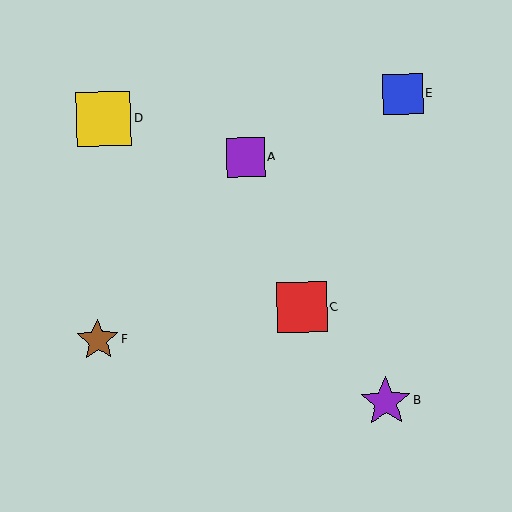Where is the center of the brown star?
The center of the brown star is at (98, 340).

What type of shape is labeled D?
Shape D is a yellow square.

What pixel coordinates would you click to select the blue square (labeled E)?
Click at (403, 94) to select the blue square E.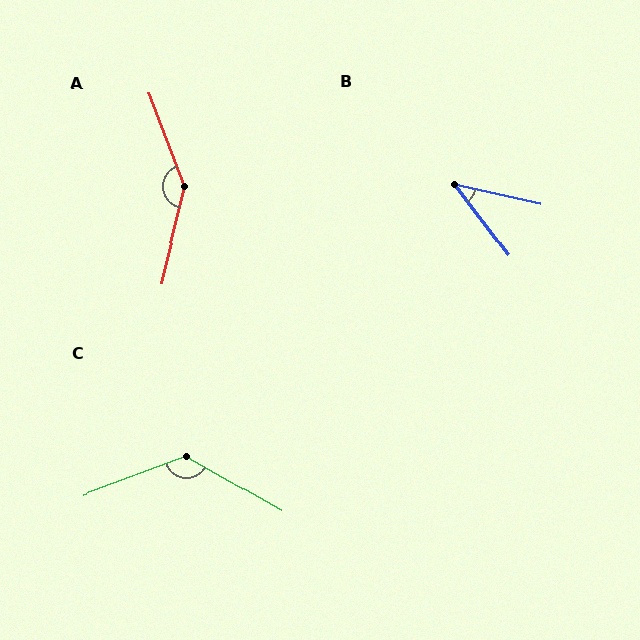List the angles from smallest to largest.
B (40°), C (130°), A (146°).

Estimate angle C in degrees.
Approximately 130 degrees.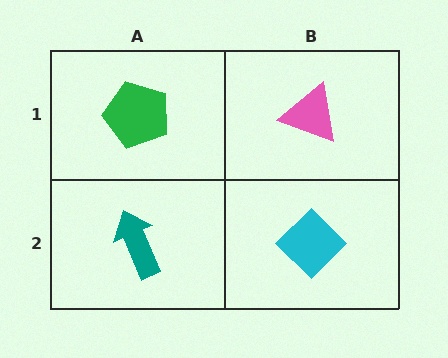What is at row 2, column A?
A teal arrow.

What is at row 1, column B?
A pink triangle.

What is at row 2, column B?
A cyan diamond.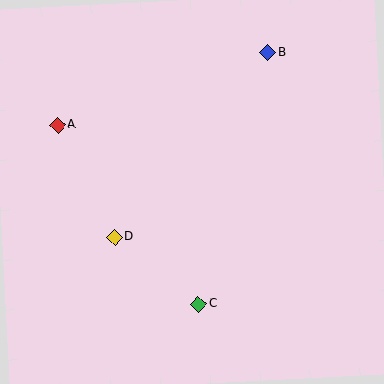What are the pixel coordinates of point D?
Point D is at (114, 237).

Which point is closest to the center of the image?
Point D at (114, 237) is closest to the center.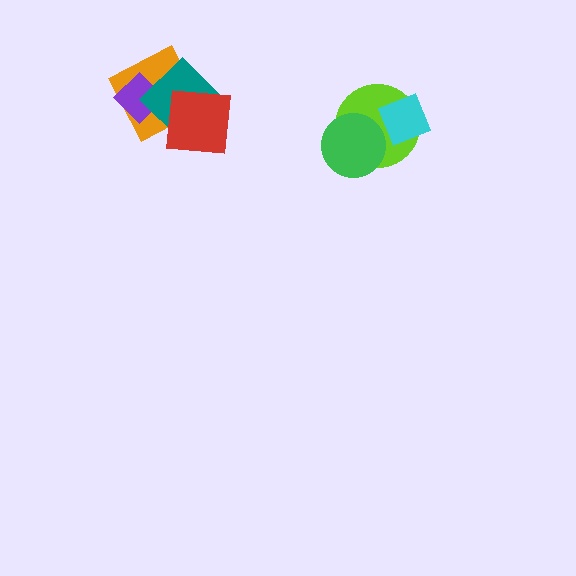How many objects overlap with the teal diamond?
3 objects overlap with the teal diamond.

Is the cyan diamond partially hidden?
No, no other shape covers it.